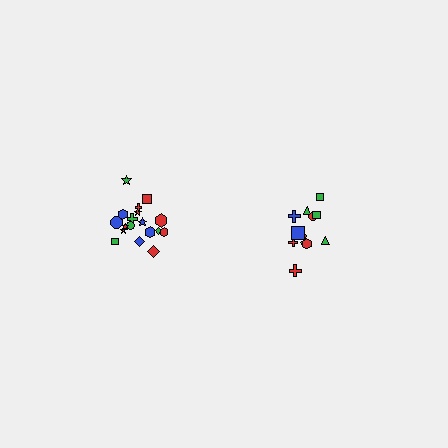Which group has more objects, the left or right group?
The left group.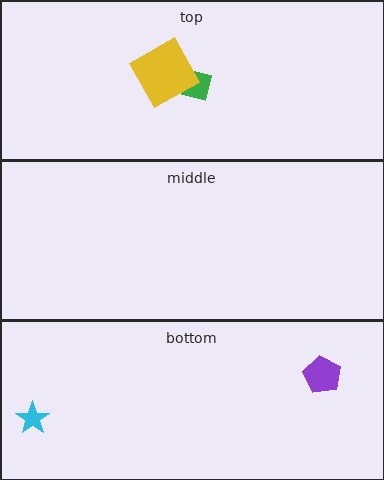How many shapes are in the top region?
2.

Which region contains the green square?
The top region.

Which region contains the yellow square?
The top region.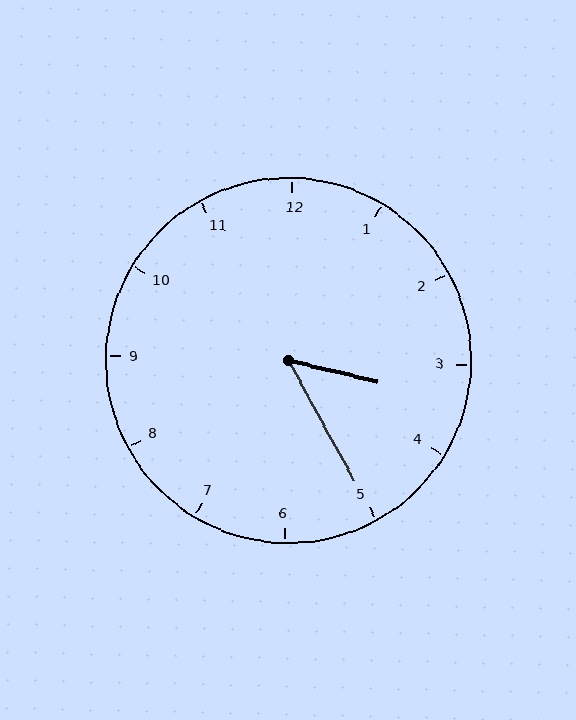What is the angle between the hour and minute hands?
Approximately 48 degrees.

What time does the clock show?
3:25.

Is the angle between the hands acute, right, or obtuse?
It is acute.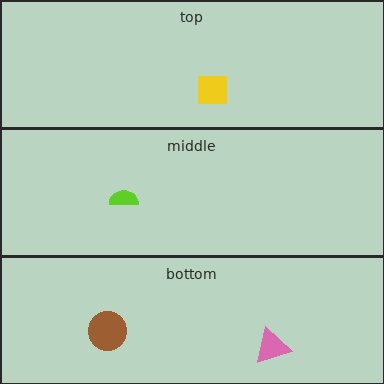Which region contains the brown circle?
The bottom region.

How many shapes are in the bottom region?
2.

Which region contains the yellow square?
The top region.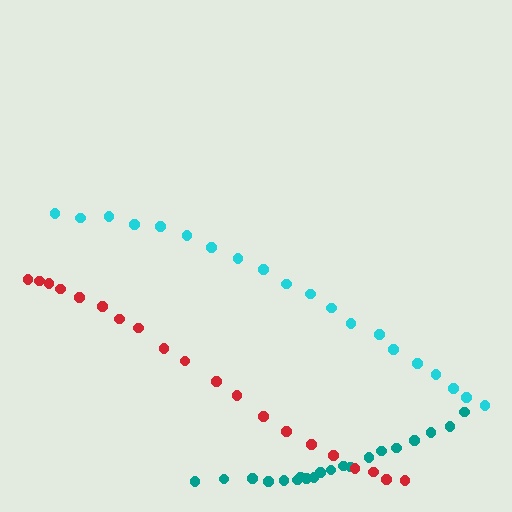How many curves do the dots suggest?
There are 3 distinct paths.